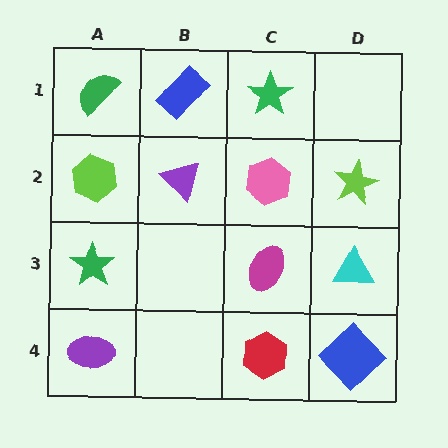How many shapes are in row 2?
4 shapes.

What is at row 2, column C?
A pink hexagon.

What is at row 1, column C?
A green star.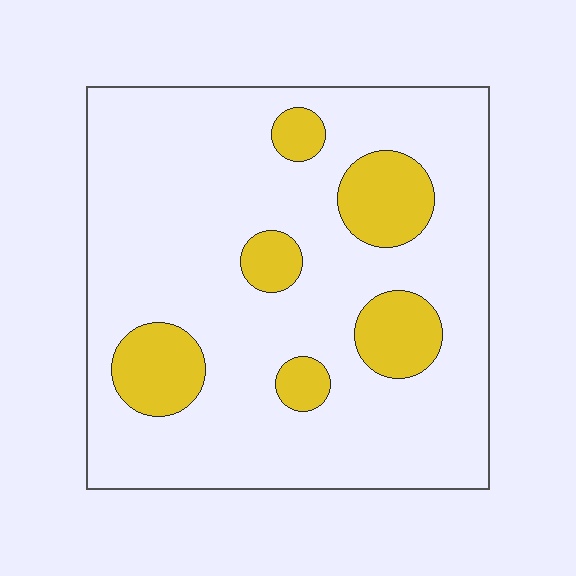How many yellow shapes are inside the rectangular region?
6.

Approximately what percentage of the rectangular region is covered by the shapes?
Approximately 20%.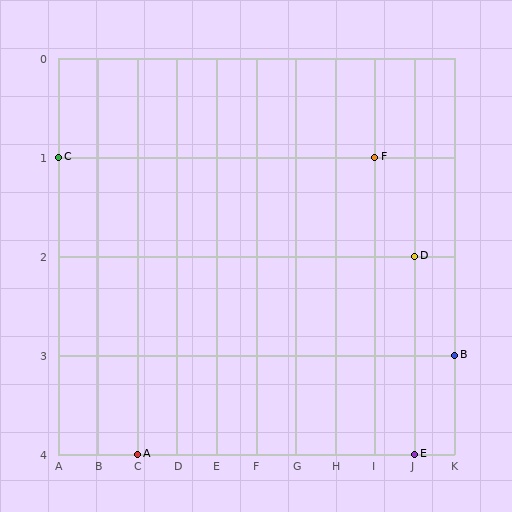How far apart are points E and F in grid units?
Points E and F are 1 column and 3 rows apart (about 3.2 grid units diagonally).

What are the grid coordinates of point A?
Point A is at grid coordinates (C, 4).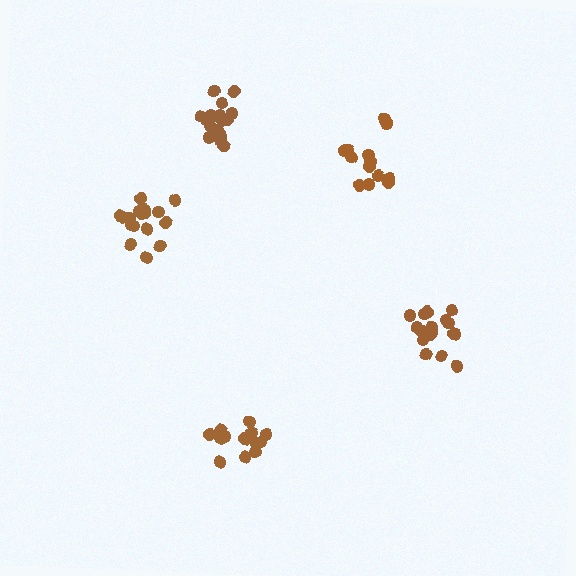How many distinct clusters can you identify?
There are 5 distinct clusters.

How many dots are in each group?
Group 1: 17 dots, Group 2: 17 dots, Group 3: 17 dots, Group 4: 14 dots, Group 5: 13 dots (78 total).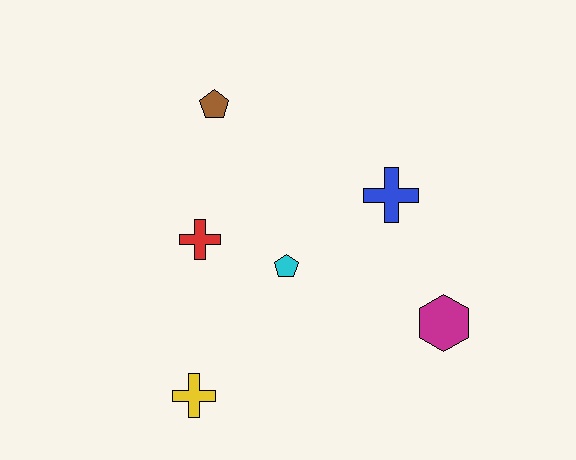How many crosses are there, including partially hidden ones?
There are 3 crosses.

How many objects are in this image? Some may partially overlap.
There are 6 objects.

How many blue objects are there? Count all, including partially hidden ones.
There is 1 blue object.